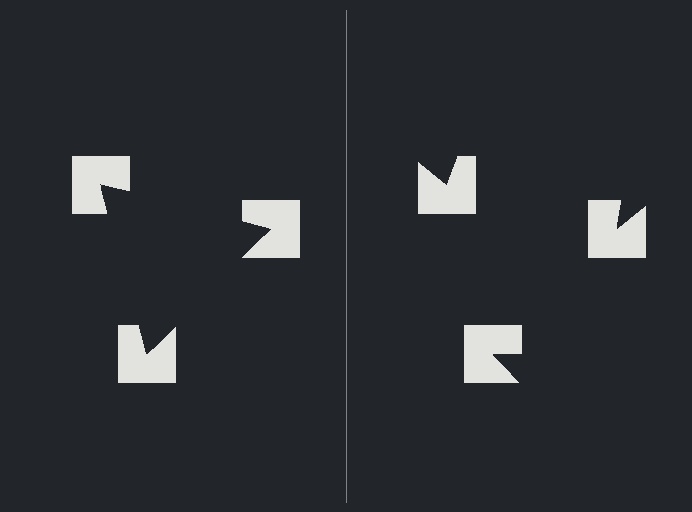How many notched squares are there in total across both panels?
6 — 3 on each side.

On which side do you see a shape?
An illusory triangle appears on the left side. On the right side the wedge cuts are rotated, so no coherent shape forms.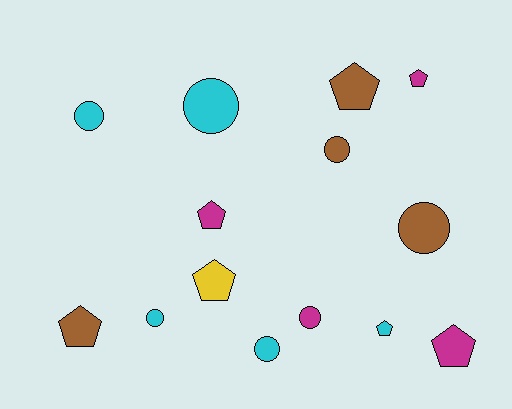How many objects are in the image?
There are 14 objects.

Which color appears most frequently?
Cyan, with 5 objects.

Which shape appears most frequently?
Pentagon, with 7 objects.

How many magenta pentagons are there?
There are 3 magenta pentagons.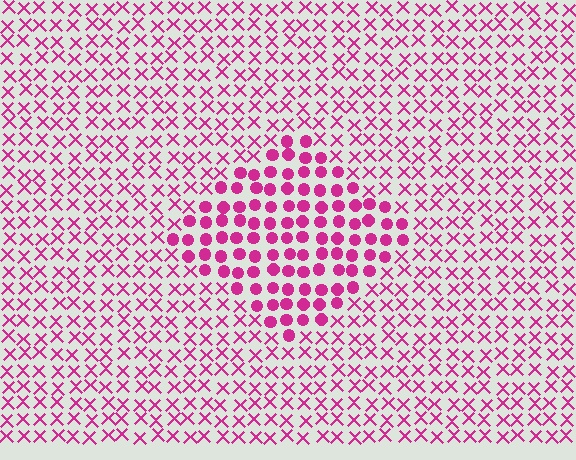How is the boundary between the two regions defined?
The boundary is defined by a change in element shape: circles inside vs. X marks outside. All elements share the same color and spacing.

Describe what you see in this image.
The image is filled with small magenta elements arranged in a uniform grid. A diamond-shaped region contains circles, while the surrounding area contains X marks. The boundary is defined purely by the change in element shape.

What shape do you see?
I see a diamond.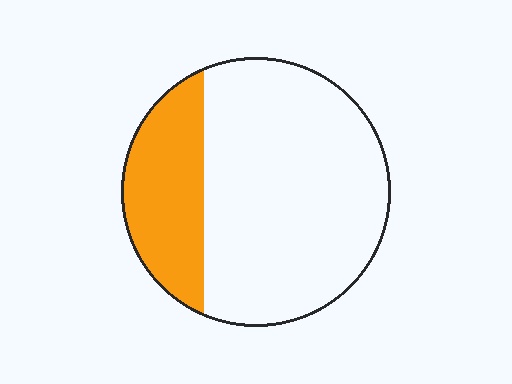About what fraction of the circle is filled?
About one quarter (1/4).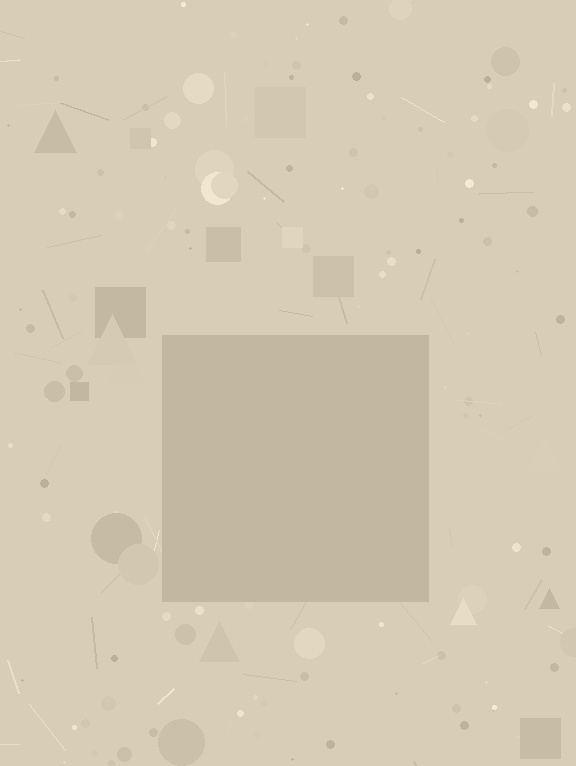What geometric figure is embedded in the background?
A square is embedded in the background.